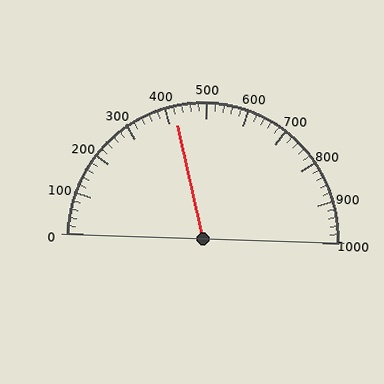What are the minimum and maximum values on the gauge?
The gauge ranges from 0 to 1000.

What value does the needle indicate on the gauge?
The needle indicates approximately 420.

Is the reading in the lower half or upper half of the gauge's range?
The reading is in the lower half of the range (0 to 1000).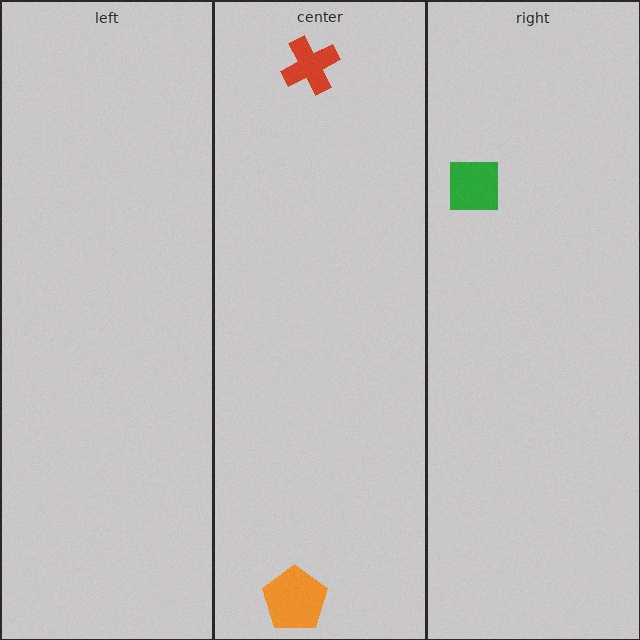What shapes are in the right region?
The green square.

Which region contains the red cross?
The center region.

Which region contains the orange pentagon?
The center region.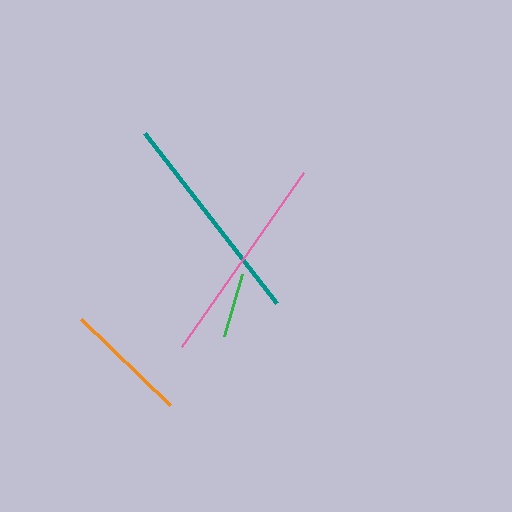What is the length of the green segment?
The green segment is approximately 65 pixels long.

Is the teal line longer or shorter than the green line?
The teal line is longer than the green line.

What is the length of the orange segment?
The orange segment is approximately 124 pixels long.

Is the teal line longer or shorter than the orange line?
The teal line is longer than the orange line.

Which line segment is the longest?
The teal line is the longest at approximately 216 pixels.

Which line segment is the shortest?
The green line is the shortest at approximately 65 pixels.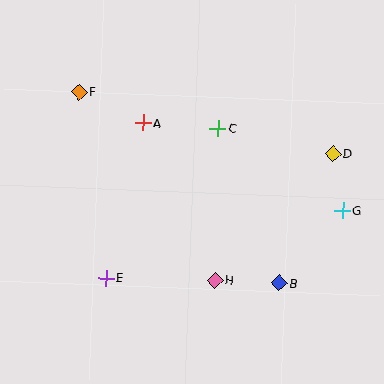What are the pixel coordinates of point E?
Point E is at (106, 278).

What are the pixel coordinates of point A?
Point A is at (143, 123).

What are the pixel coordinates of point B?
Point B is at (279, 283).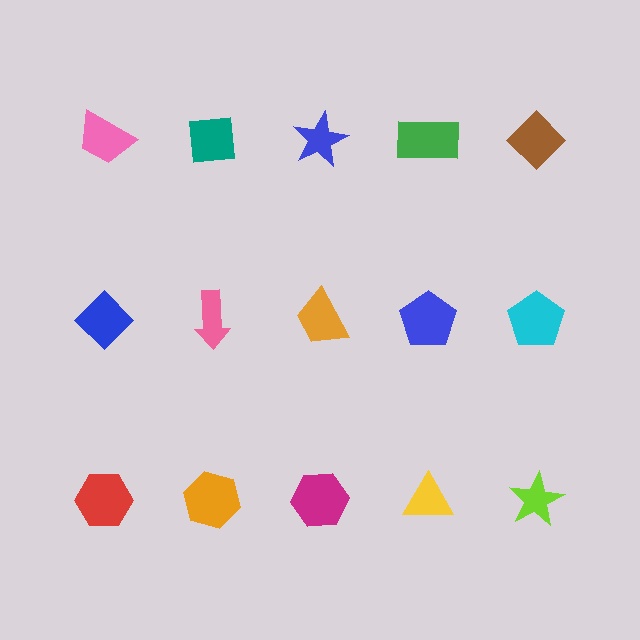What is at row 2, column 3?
An orange trapezoid.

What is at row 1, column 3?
A blue star.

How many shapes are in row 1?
5 shapes.